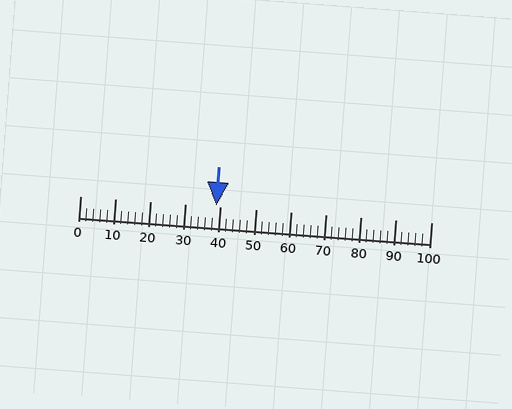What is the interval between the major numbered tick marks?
The major tick marks are spaced 10 units apart.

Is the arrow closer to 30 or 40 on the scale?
The arrow is closer to 40.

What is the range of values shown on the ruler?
The ruler shows values from 0 to 100.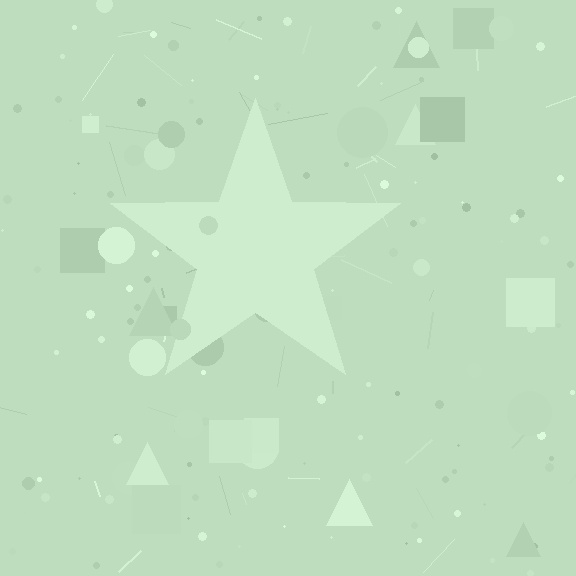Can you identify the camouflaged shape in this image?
The camouflaged shape is a star.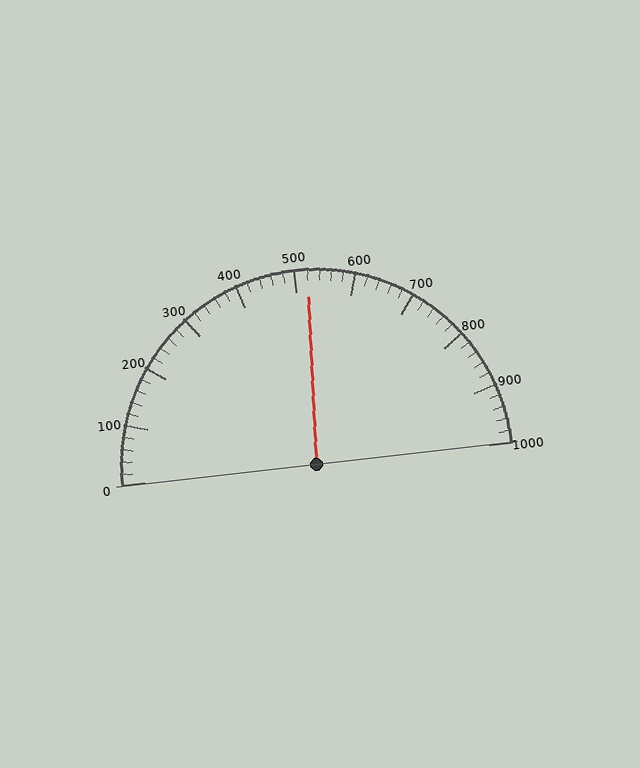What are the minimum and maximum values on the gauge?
The gauge ranges from 0 to 1000.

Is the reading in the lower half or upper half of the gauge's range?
The reading is in the upper half of the range (0 to 1000).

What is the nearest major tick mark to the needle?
The nearest major tick mark is 500.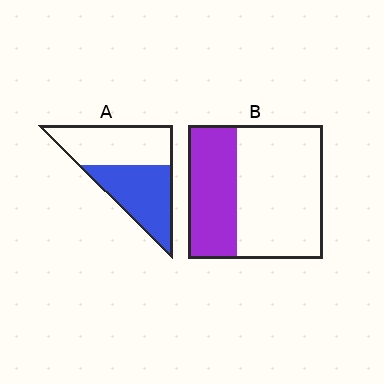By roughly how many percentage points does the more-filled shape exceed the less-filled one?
By roughly 15 percentage points (A over B).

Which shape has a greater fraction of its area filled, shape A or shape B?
Shape A.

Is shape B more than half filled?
No.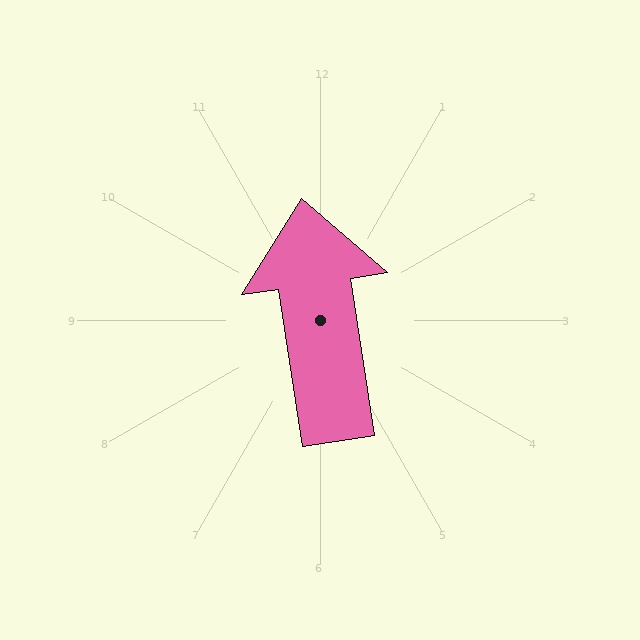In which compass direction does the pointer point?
North.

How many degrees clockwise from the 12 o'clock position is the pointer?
Approximately 351 degrees.